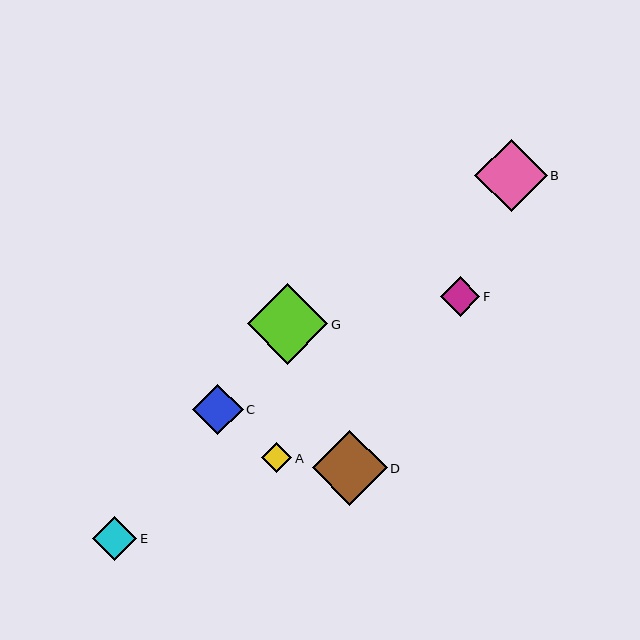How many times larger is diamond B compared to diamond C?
Diamond B is approximately 1.4 times the size of diamond C.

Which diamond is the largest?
Diamond G is the largest with a size of approximately 81 pixels.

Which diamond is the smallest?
Diamond A is the smallest with a size of approximately 30 pixels.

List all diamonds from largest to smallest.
From largest to smallest: G, D, B, C, E, F, A.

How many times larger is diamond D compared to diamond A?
Diamond D is approximately 2.5 times the size of diamond A.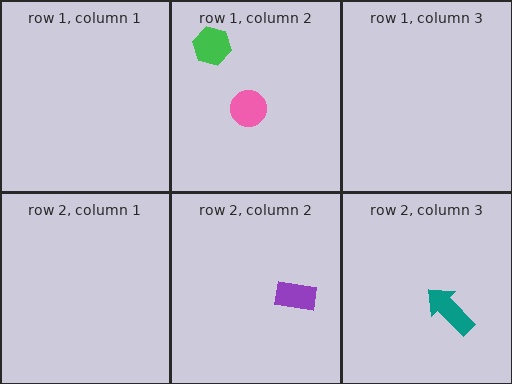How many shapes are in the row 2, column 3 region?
1.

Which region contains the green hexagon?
The row 1, column 2 region.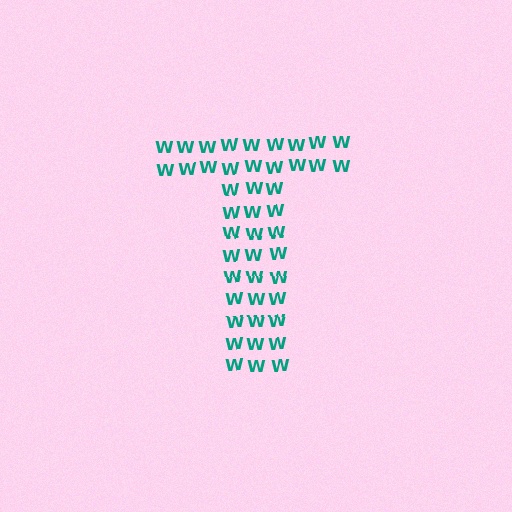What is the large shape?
The large shape is the letter T.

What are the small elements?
The small elements are letter W's.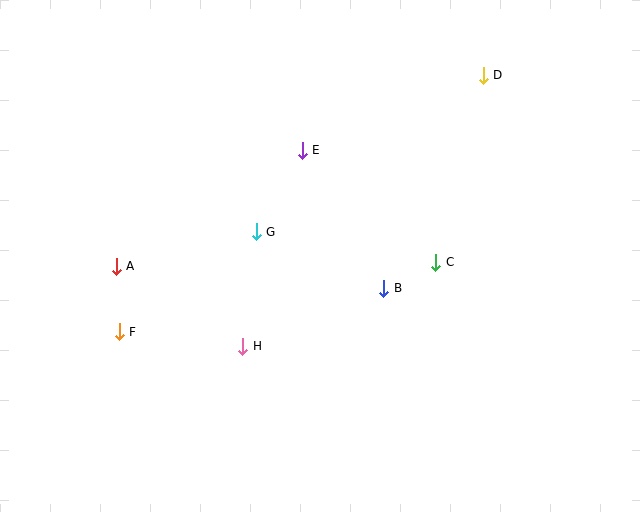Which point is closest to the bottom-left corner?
Point F is closest to the bottom-left corner.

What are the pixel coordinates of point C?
Point C is at (436, 262).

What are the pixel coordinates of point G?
Point G is at (256, 232).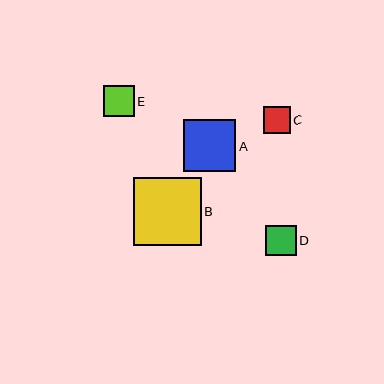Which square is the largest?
Square B is the largest with a size of approximately 68 pixels.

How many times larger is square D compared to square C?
Square D is approximately 1.1 times the size of square C.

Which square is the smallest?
Square C is the smallest with a size of approximately 27 pixels.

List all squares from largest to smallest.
From largest to smallest: B, A, E, D, C.